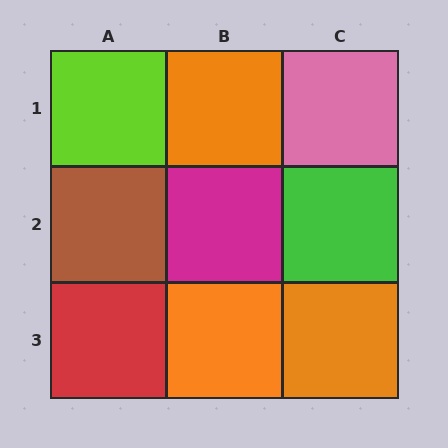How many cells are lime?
1 cell is lime.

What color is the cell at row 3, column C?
Orange.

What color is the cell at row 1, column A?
Lime.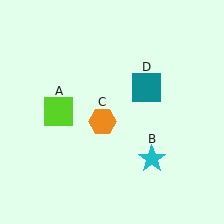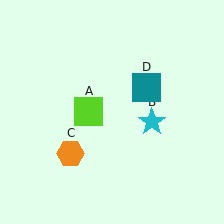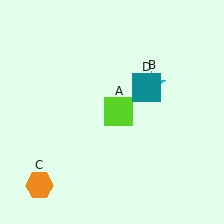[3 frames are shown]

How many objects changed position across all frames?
3 objects changed position: lime square (object A), cyan star (object B), orange hexagon (object C).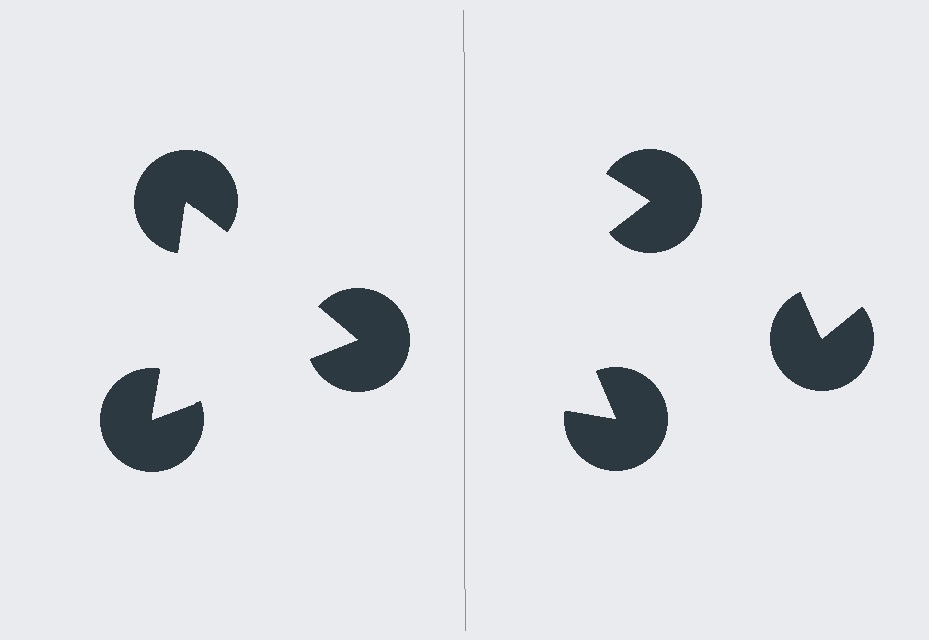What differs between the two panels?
The pac-man discs are positioned identically on both sides; only the wedge orientations differ. On the left they align to a triangle; on the right they are misaligned.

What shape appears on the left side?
An illusory triangle.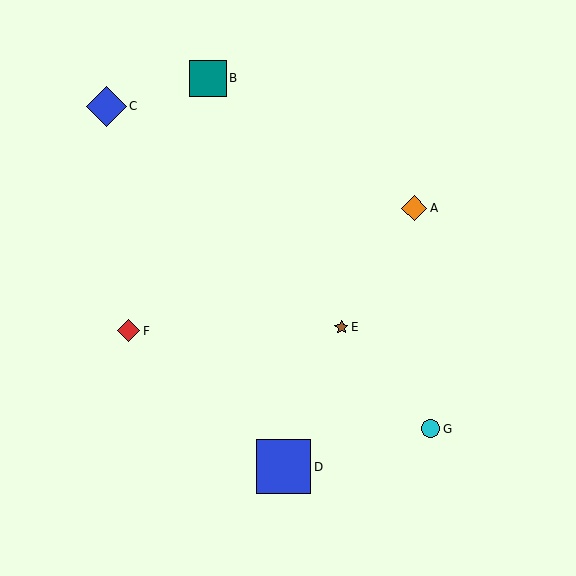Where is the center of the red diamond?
The center of the red diamond is at (129, 331).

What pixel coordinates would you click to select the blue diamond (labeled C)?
Click at (107, 106) to select the blue diamond C.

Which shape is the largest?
The blue square (labeled D) is the largest.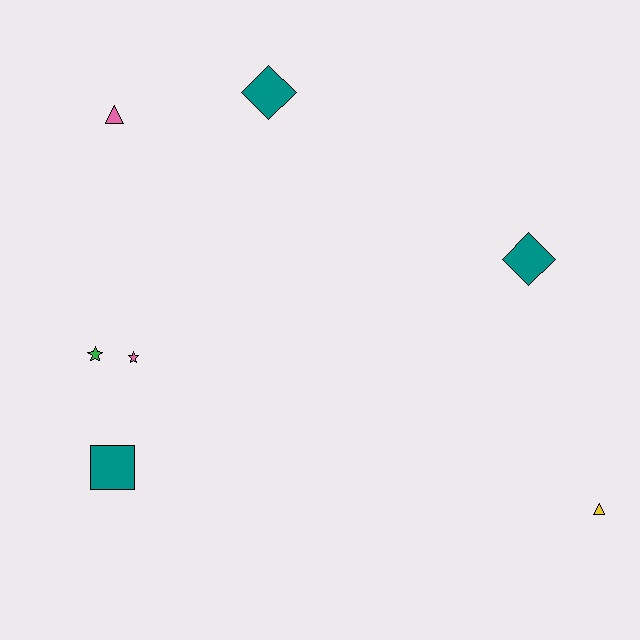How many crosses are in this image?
There are no crosses.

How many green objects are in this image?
There is 1 green object.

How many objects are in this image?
There are 7 objects.